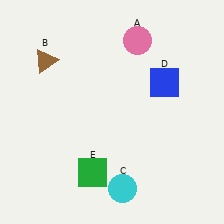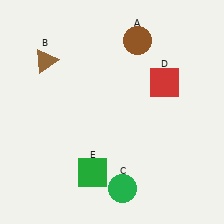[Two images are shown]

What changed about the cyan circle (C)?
In Image 1, C is cyan. In Image 2, it changed to green.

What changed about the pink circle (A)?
In Image 1, A is pink. In Image 2, it changed to brown.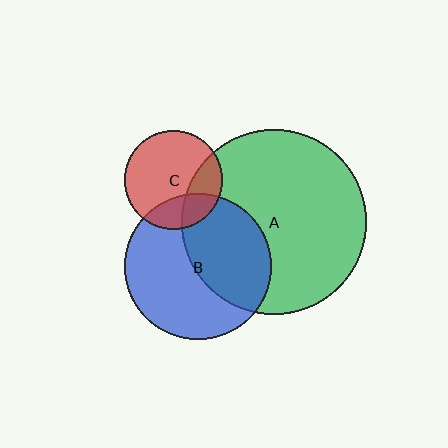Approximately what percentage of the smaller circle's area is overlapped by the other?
Approximately 25%.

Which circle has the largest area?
Circle A (green).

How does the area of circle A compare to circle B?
Approximately 1.6 times.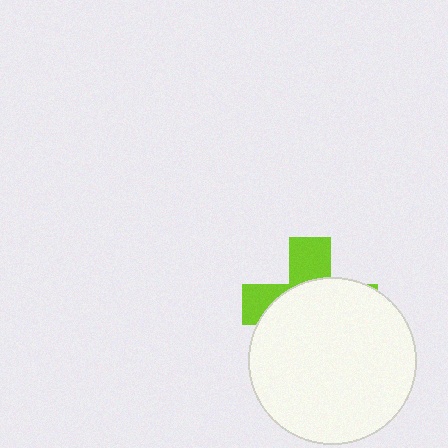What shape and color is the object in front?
The object in front is a white circle.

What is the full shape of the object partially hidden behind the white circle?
The partially hidden object is a lime cross.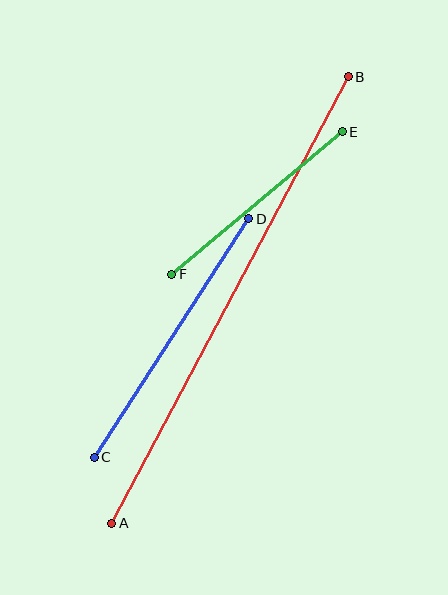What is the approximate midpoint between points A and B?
The midpoint is at approximately (230, 300) pixels.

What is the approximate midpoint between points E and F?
The midpoint is at approximately (257, 203) pixels.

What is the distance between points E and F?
The distance is approximately 222 pixels.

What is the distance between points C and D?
The distance is approximately 284 pixels.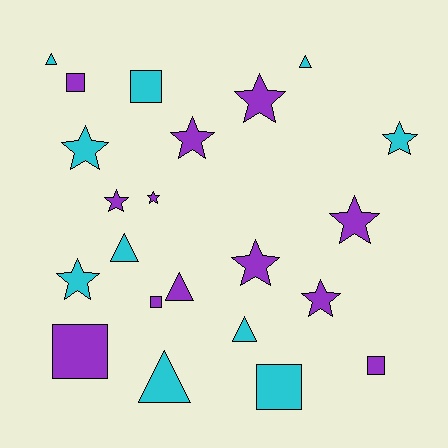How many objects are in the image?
There are 22 objects.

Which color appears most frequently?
Purple, with 12 objects.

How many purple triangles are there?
There is 1 purple triangle.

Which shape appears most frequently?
Star, with 10 objects.